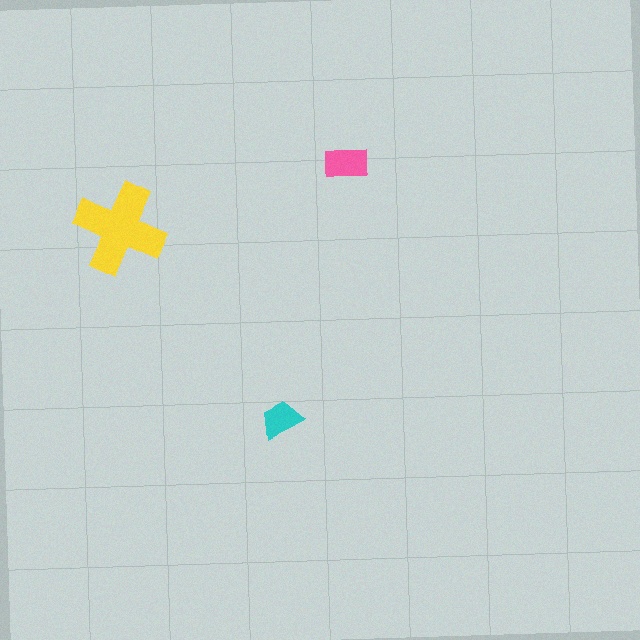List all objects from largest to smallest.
The yellow cross, the pink rectangle, the cyan trapezoid.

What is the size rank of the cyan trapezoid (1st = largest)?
3rd.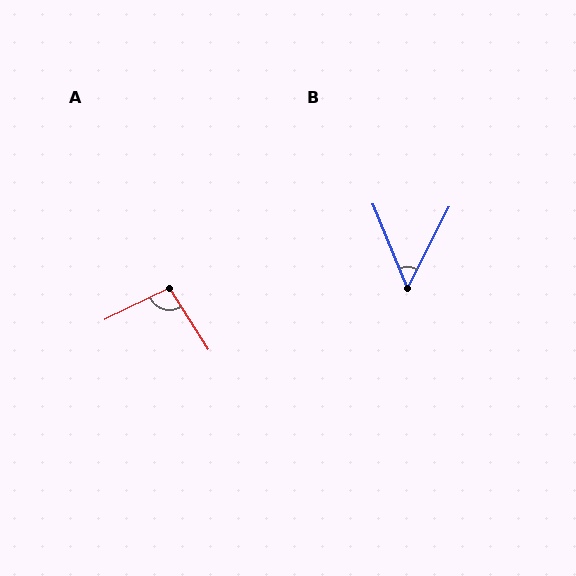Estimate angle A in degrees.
Approximately 96 degrees.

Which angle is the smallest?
B, at approximately 49 degrees.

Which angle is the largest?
A, at approximately 96 degrees.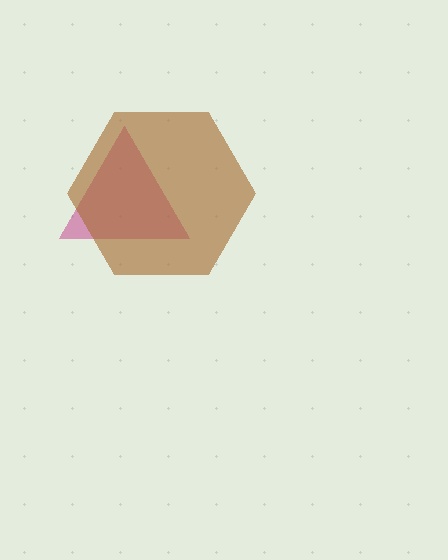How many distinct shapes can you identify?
There are 2 distinct shapes: a magenta triangle, a brown hexagon.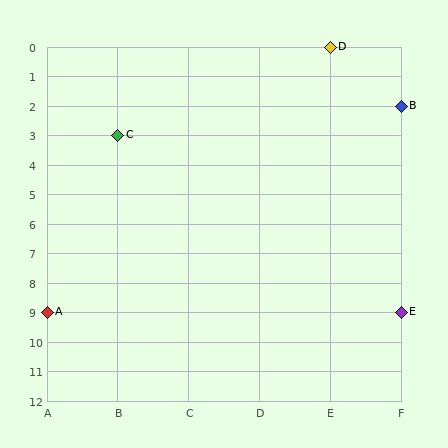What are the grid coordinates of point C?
Point C is at grid coordinates (B, 3).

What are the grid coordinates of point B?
Point B is at grid coordinates (F, 2).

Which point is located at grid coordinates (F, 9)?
Point E is at (F, 9).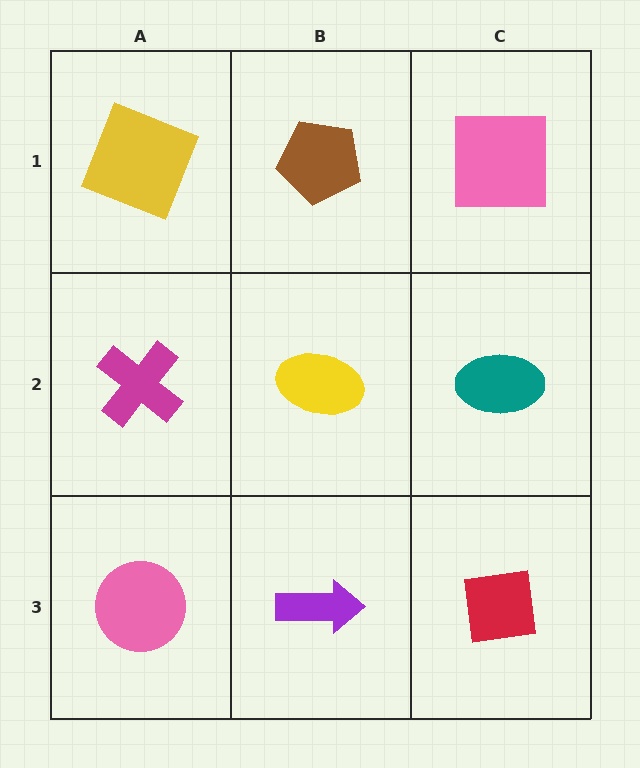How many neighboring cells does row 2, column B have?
4.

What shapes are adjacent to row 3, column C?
A teal ellipse (row 2, column C), a purple arrow (row 3, column B).